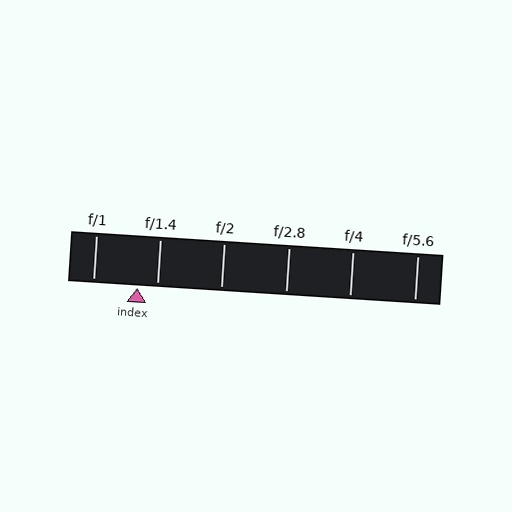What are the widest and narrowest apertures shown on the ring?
The widest aperture shown is f/1 and the narrowest is f/5.6.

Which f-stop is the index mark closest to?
The index mark is closest to f/1.4.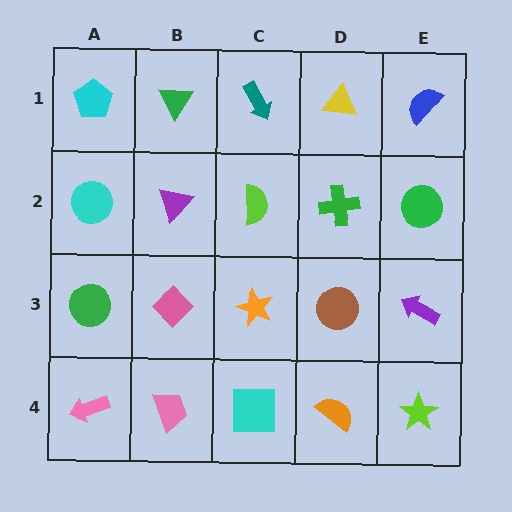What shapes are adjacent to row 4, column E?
A purple arrow (row 3, column E), an orange semicircle (row 4, column D).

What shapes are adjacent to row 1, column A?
A cyan circle (row 2, column A), a green triangle (row 1, column B).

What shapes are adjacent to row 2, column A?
A cyan pentagon (row 1, column A), a green circle (row 3, column A), a purple triangle (row 2, column B).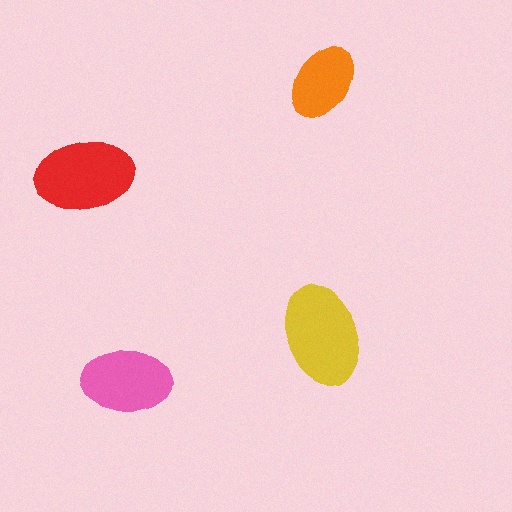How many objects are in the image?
There are 4 objects in the image.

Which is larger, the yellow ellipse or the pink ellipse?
The yellow one.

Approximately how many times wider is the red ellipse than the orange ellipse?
About 1.5 times wider.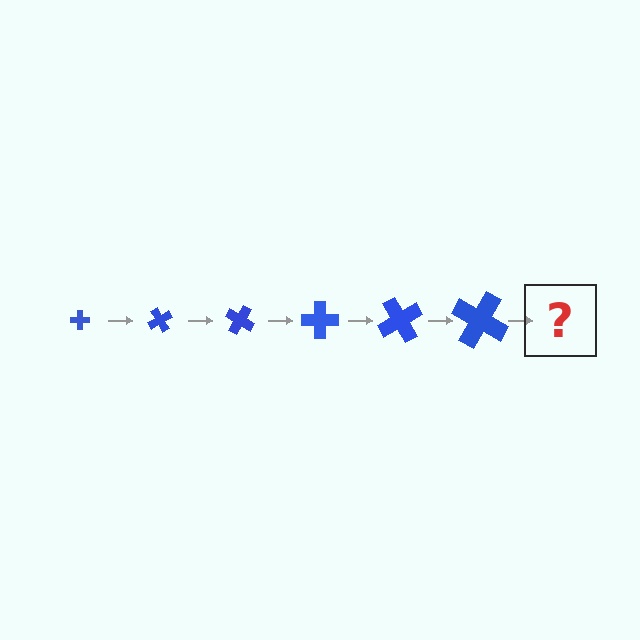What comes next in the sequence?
The next element should be a cross, larger than the previous one and rotated 360 degrees from the start.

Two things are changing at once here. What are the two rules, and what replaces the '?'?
The two rules are that the cross grows larger each step and it rotates 60 degrees each step. The '?' should be a cross, larger than the previous one and rotated 360 degrees from the start.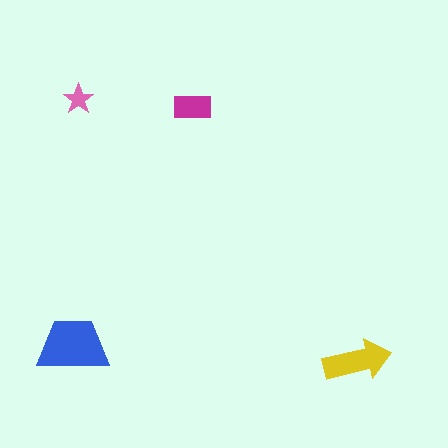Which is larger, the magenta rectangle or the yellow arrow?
The yellow arrow.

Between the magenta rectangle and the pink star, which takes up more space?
The magenta rectangle.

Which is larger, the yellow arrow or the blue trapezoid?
The blue trapezoid.